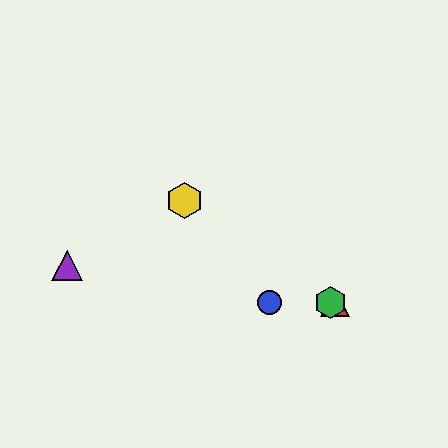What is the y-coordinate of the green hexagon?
The green hexagon is at y≈302.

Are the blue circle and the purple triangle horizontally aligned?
No, the blue circle is at y≈302 and the purple triangle is at y≈265.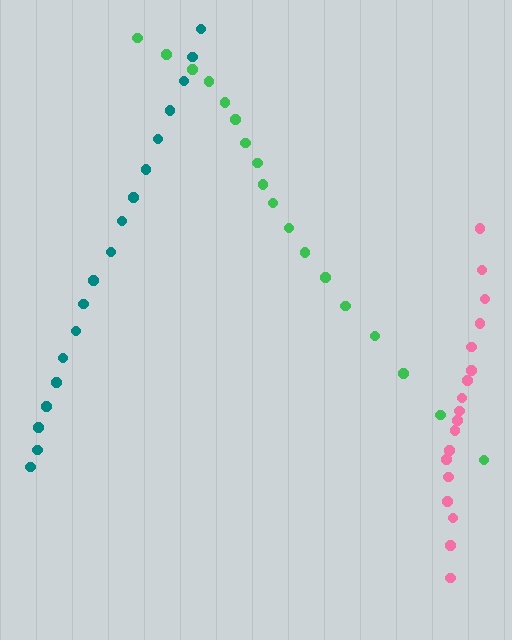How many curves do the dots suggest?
There are 3 distinct paths.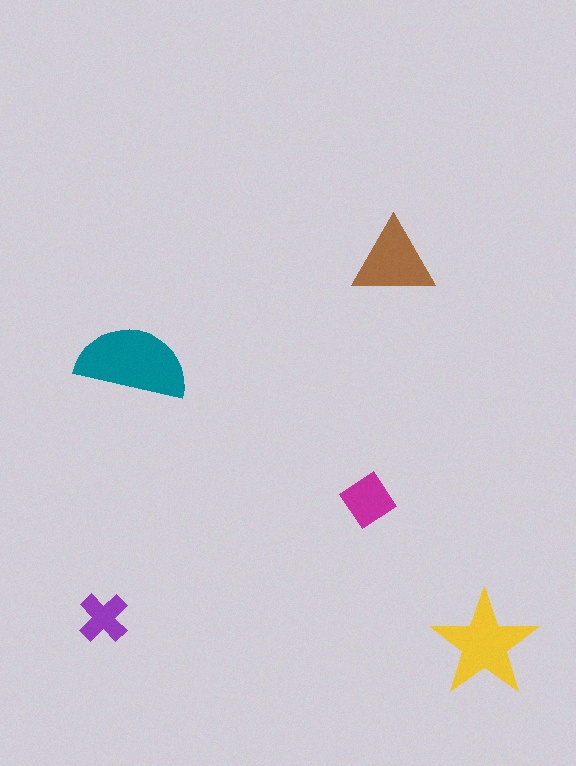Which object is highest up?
The brown triangle is topmost.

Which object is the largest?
The teal semicircle.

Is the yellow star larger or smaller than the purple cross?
Larger.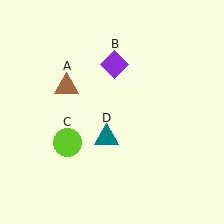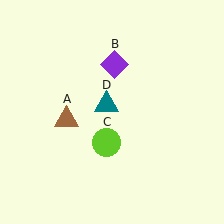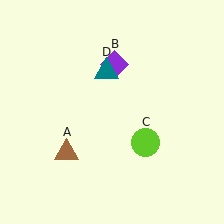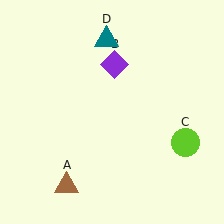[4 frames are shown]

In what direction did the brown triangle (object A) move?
The brown triangle (object A) moved down.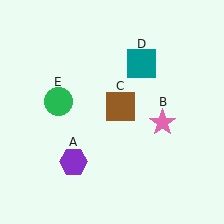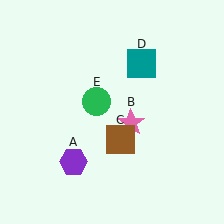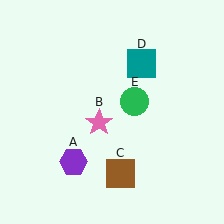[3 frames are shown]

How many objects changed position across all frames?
3 objects changed position: pink star (object B), brown square (object C), green circle (object E).